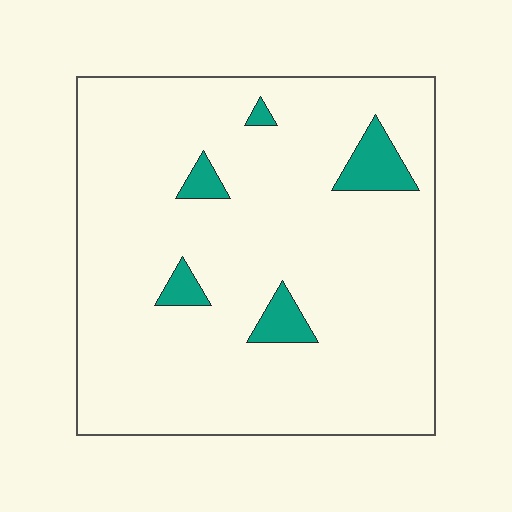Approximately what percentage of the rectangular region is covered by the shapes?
Approximately 5%.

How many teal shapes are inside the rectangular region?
5.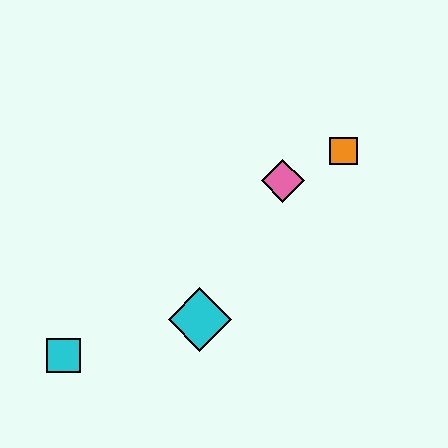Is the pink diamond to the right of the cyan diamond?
Yes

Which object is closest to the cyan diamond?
The cyan square is closest to the cyan diamond.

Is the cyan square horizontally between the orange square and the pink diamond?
No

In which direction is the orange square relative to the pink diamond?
The orange square is to the right of the pink diamond.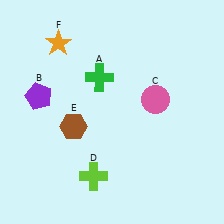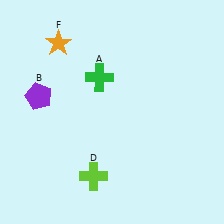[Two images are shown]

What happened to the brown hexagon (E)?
The brown hexagon (E) was removed in Image 2. It was in the bottom-left area of Image 1.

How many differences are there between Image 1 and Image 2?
There are 2 differences between the two images.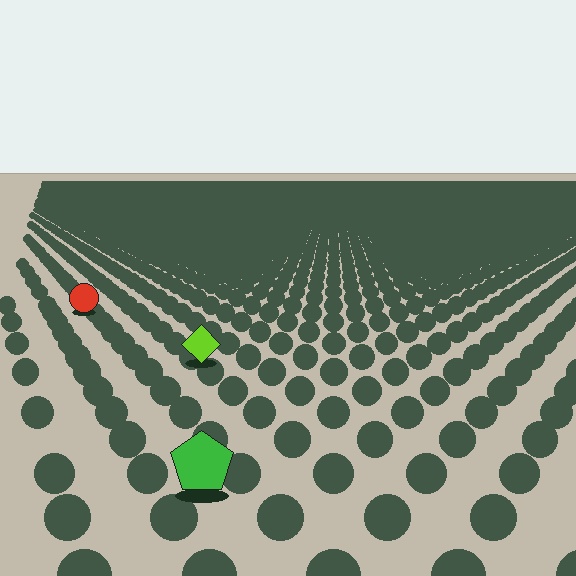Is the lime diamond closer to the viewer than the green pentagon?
No. The green pentagon is closer — you can tell from the texture gradient: the ground texture is coarser near it.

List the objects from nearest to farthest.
From nearest to farthest: the green pentagon, the lime diamond, the red circle.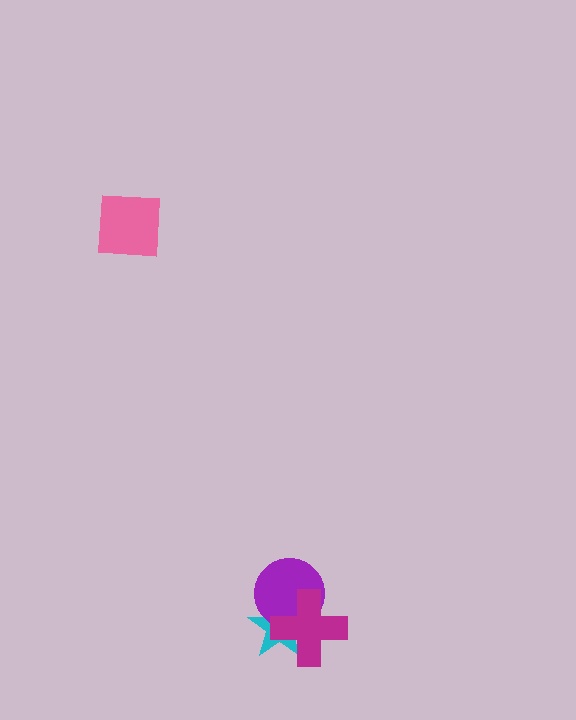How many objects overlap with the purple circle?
2 objects overlap with the purple circle.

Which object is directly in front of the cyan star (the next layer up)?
The purple circle is directly in front of the cyan star.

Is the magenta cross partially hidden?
No, no other shape covers it.